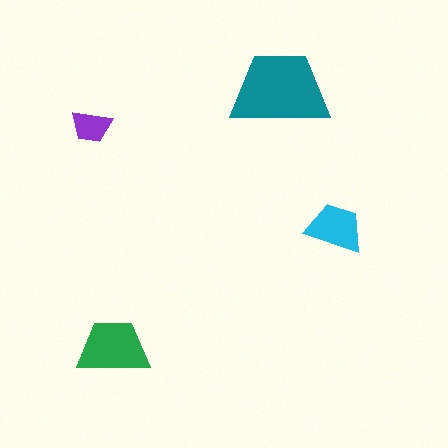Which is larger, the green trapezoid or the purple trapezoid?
The green one.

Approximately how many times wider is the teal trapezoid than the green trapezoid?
About 1.5 times wider.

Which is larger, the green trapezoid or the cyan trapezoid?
The green one.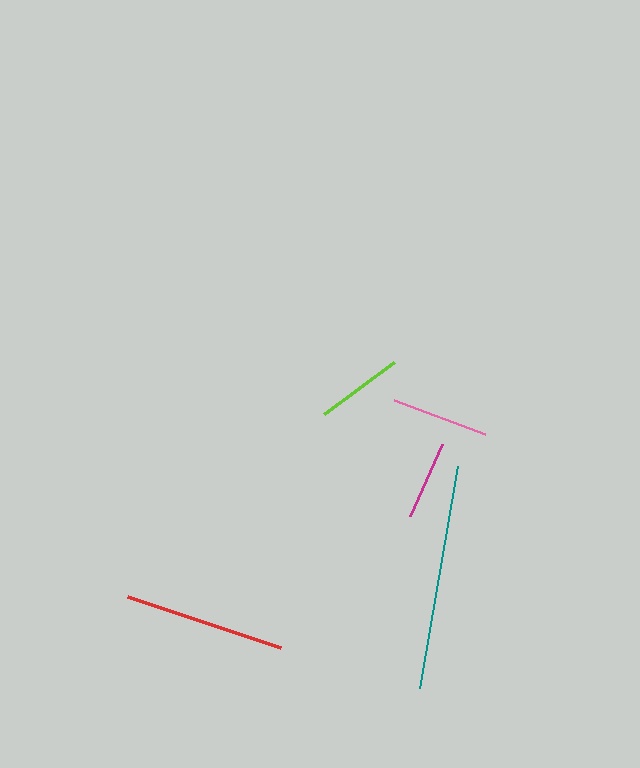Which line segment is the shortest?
The magenta line is the shortest at approximately 78 pixels.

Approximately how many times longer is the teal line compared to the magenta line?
The teal line is approximately 2.9 times the length of the magenta line.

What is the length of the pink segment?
The pink segment is approximately 97 pixels long.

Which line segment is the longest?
The teal line is the longest at approximately 226 pixels.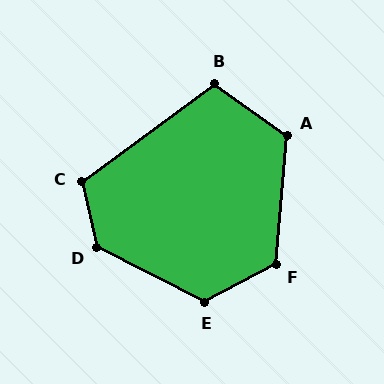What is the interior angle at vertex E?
Approximately 125 degrees (obtuse).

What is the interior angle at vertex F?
Approximately 123 degrees (obtuse).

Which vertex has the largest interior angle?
D, at approximately 129 degrees.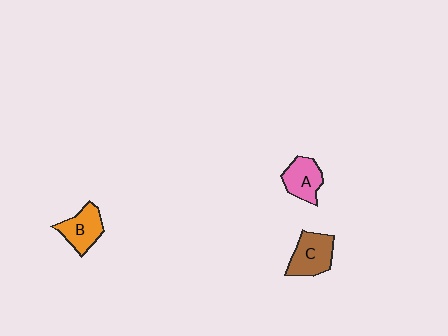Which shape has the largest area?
Shape C (brown).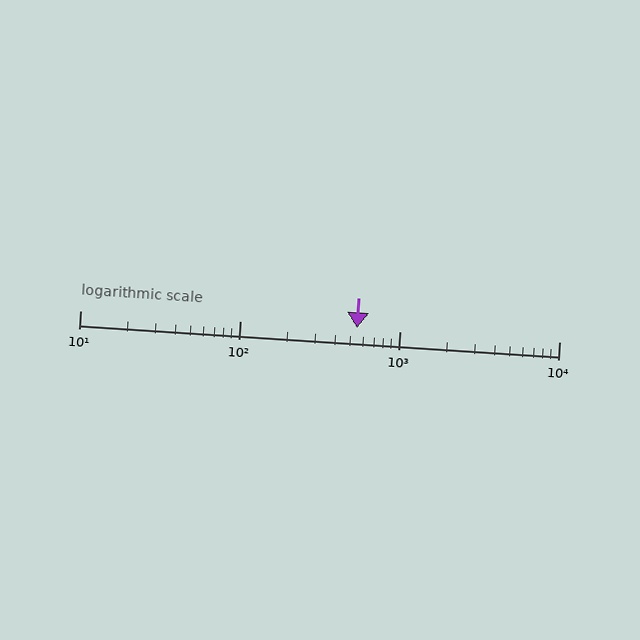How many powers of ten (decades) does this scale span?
The scale spans 3 decades, from 10 to 10000.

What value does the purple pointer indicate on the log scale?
The pointer indicates approximately 540.